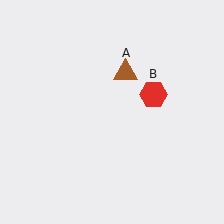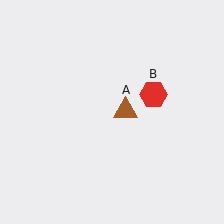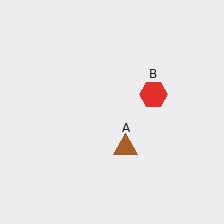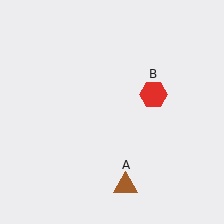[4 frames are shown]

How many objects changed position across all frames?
1 object changed position: brown triangle (object A).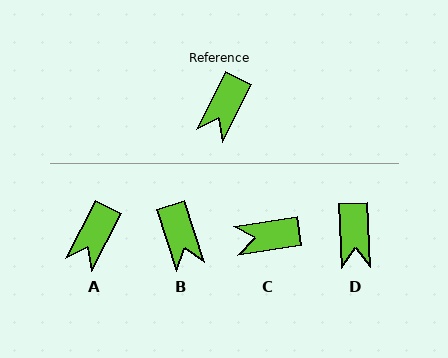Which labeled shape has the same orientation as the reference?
A.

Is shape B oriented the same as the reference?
No, it is off by about 44 degrees.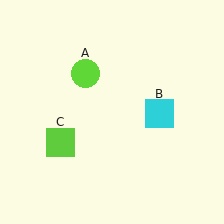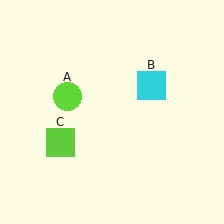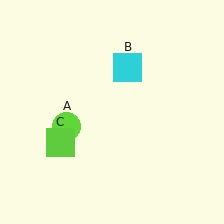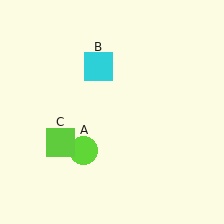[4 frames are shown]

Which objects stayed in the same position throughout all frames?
Lime square (object C) remained stationary.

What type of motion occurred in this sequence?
The lime circle (object A), cyan square (object B) rotated counterclockwise around the center of the scene.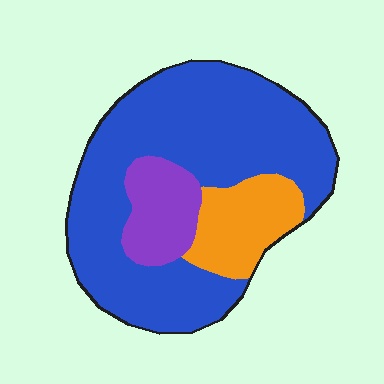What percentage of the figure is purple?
Purple covers roughly 15% of the figure.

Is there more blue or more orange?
Blue.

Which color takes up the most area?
Blue, at roughly 70%.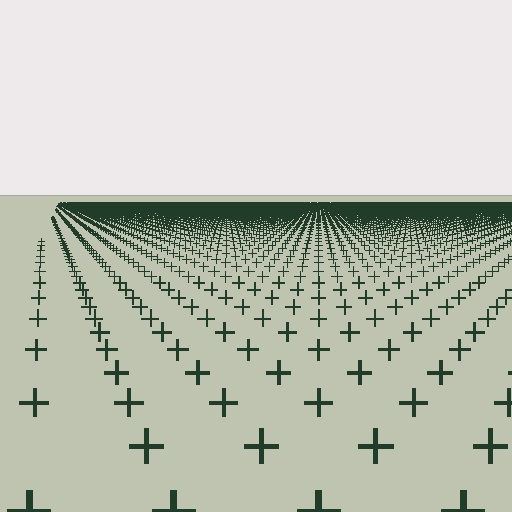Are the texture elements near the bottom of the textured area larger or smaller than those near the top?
Larger. Near the bottom, elements are closer to the viewer and appear at a bigger on-screen size.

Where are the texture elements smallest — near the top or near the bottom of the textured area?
Near the top.